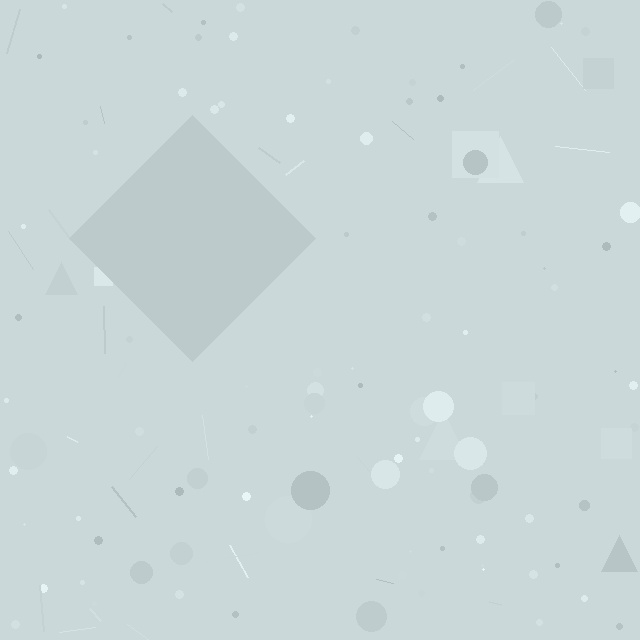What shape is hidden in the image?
A diamond is hidden in the image.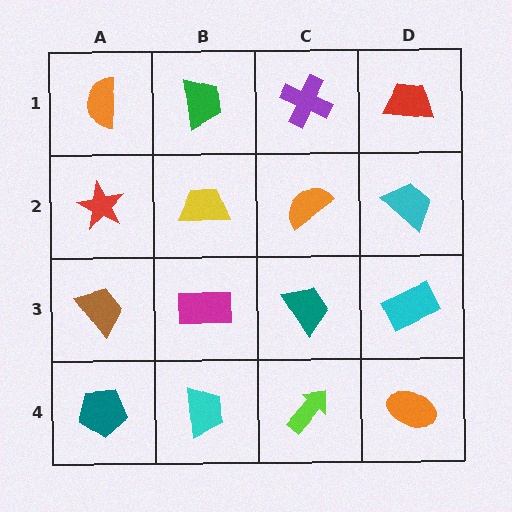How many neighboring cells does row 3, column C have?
4.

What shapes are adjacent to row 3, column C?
An orange semicircle (row 2, column C), a lime arrow (row 4, column C), a magenta rectangle (row 3, column B), a cyan rectangle (row 3, column D).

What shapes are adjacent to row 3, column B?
A yellow trapezoid (row 2, column B), a cyan trapezoid (row 4, column B), a brown trapezoid (row 3, column A), a teal trapezoid (row 3, column C).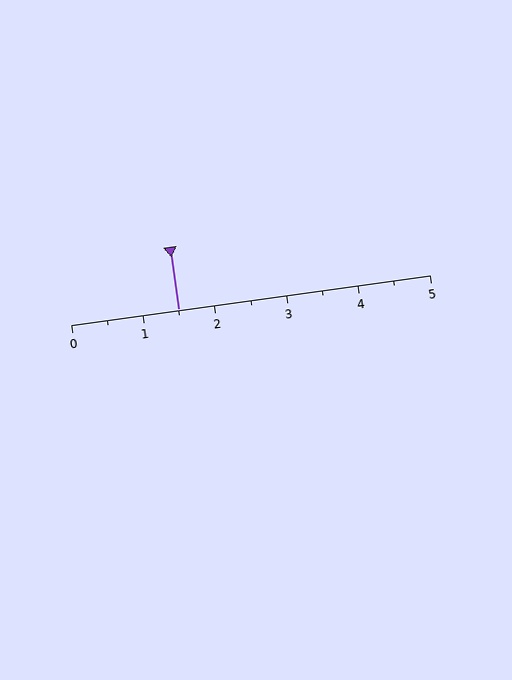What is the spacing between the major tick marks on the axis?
The major ticks are spaced 1 apart.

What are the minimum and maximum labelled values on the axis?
The axis runs from 0 to 5.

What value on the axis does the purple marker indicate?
The marker indicates approximately 1.5.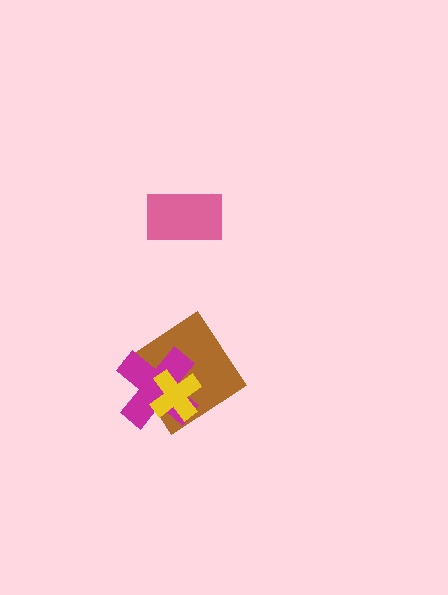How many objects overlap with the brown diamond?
2 objects overlap with the brown diamond.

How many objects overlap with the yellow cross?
2 objects overlap with the yellow cross.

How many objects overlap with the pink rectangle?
0 objects overlap with the pink rectangle.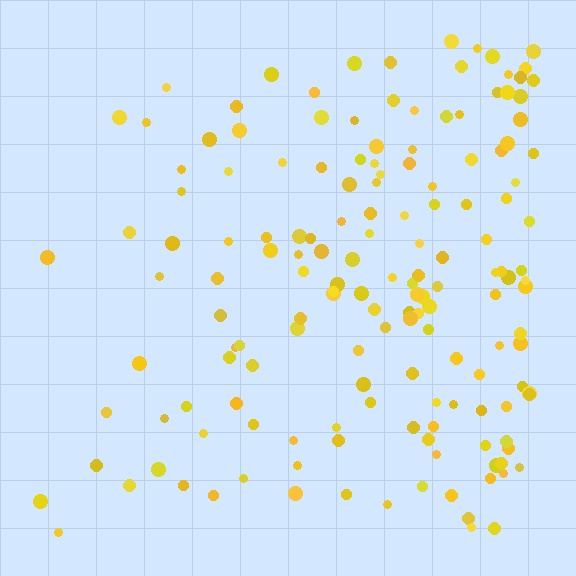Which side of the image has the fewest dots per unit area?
The left.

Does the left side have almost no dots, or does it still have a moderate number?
Still a moderate number, just noticeably fewer than the right.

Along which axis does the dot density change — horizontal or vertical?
Horizontal.